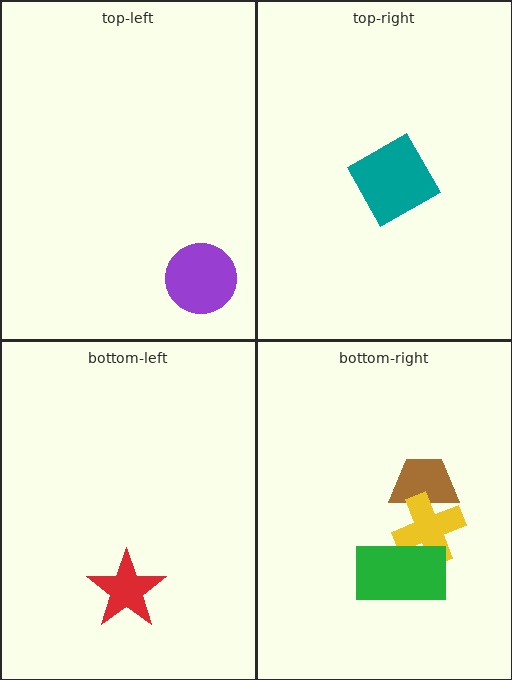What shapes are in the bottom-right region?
The brown trapezoid, the yellow cross, the green rectangle.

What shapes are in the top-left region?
The purple circle.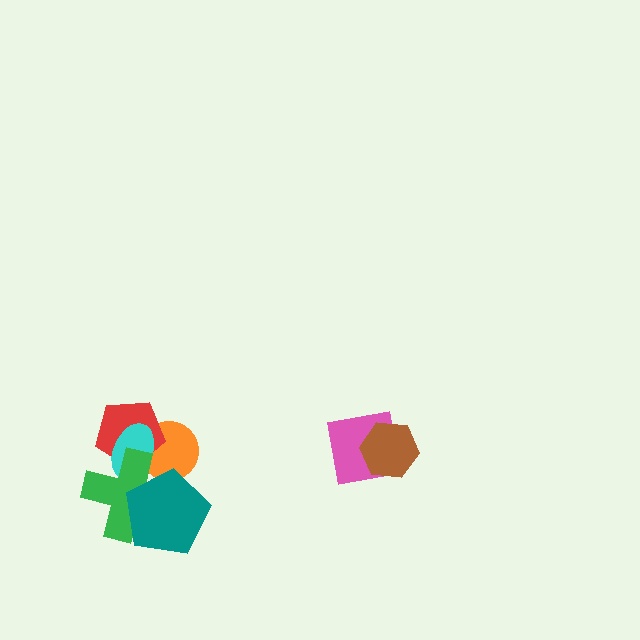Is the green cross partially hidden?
Yes, it is partially covered by another shape.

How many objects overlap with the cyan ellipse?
3 objects overlap with the cyan ellipse.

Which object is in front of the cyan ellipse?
The green cross is in front of the cyan ellipse.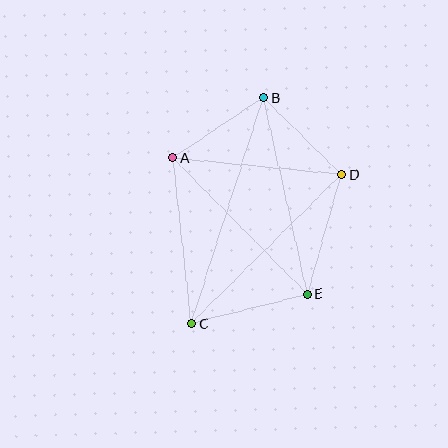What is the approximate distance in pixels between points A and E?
The distance between A and E is approximately 191 pixels.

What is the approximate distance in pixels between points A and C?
The distance between A and C is approximately 167 pixels.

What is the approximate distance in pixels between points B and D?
The distance between B and D is approximately 109 pixels.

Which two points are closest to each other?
Points A and B are closest to each other.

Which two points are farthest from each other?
Points B and C are farthest from each other.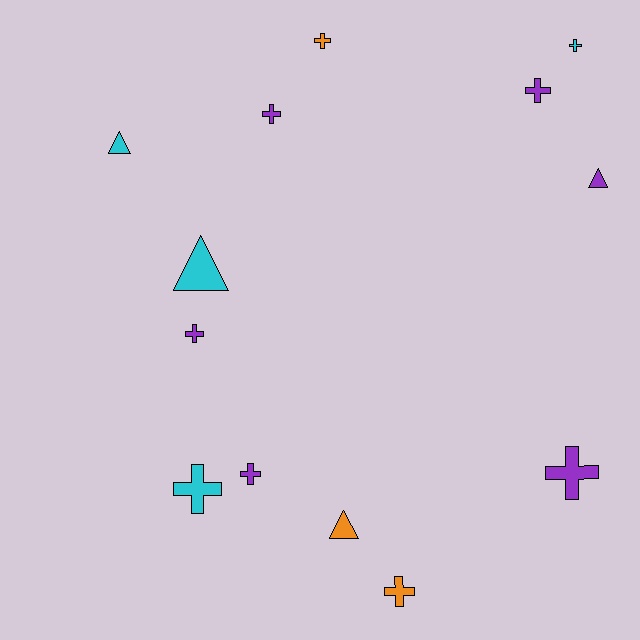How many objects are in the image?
There are 13 objects.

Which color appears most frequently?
Purple, with 6 objects.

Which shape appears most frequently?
Cross, with 9 objects.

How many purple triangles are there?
There is 1 purple triangle.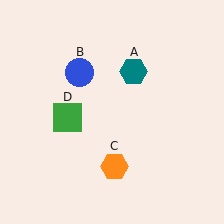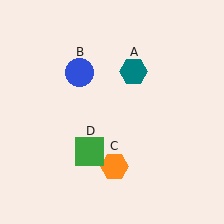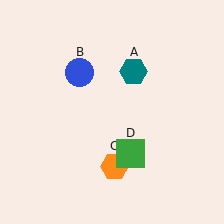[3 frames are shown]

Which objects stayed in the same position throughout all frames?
Teal hexagon (object A) and blue circle (object B) and orange hexagon (object C) remained stationary.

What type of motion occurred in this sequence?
The green square (object D) rotated counterclockwise around the center of the scene.